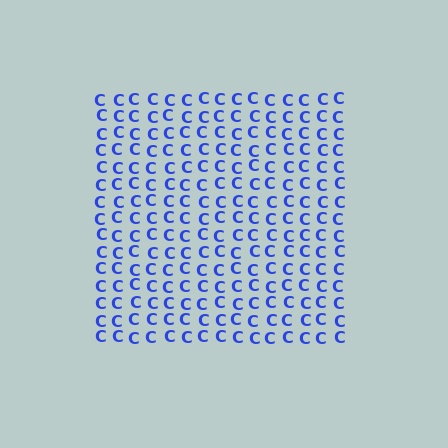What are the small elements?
The small elements are letter C's.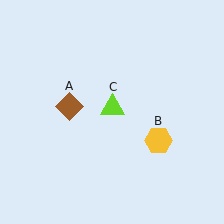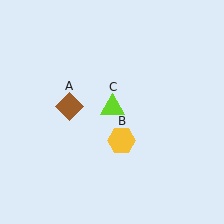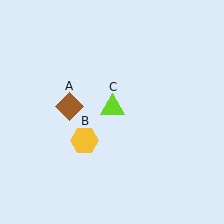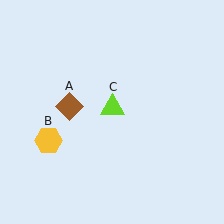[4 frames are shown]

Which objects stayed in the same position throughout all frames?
Brown diamond (object A) and lime triangle (object C) remained stationary.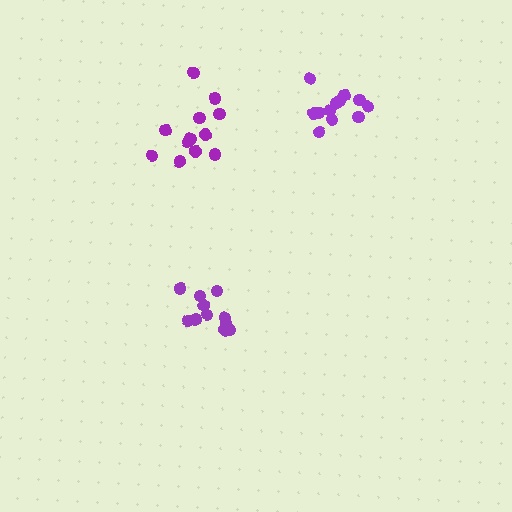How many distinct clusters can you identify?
There are 3 distinct clusters.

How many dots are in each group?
Group 1: 12 dots, Group 2: 11 dots, Group 3: 13 dots (36 total).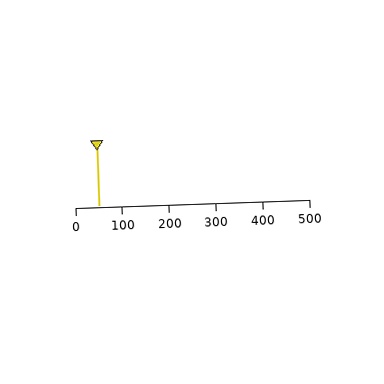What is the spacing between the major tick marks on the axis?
The major ticks are spaced 100 apart.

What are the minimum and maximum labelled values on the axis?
The axis runs from 0 to 500.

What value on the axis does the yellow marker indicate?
The marker indicates approximately 50.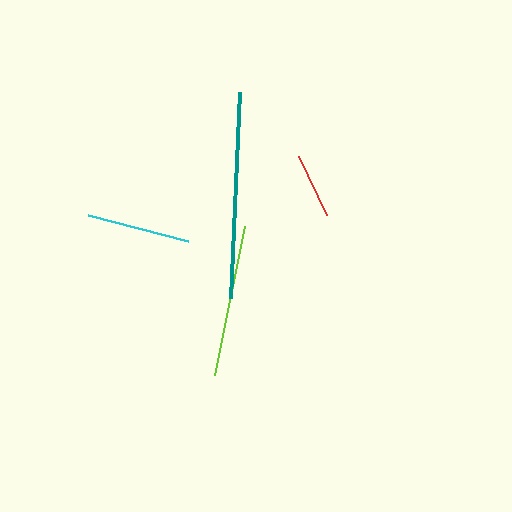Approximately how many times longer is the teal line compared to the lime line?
The teal line is approximately 1.4 times the length of the lime line.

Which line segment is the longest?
The teal line is the longest at approximately 206 pixels.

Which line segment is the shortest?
The red line is the shortest at approximately 65 pixels.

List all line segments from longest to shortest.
From longest to shortest: teal, lime, cyan, red.